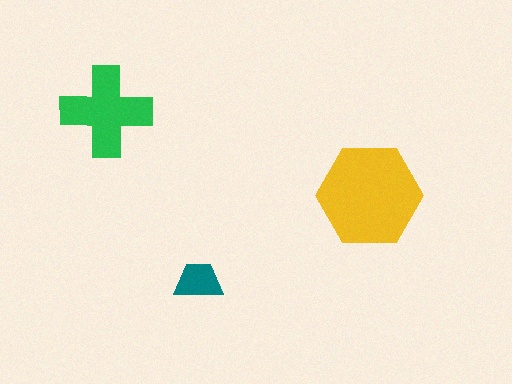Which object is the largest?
The yellow hexagon.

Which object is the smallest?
The teal trapezoid.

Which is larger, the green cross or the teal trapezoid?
The green cross.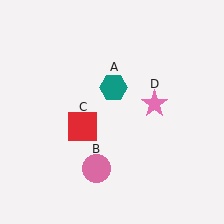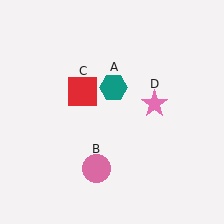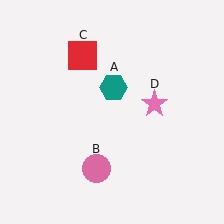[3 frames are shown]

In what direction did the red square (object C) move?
The red square (object C) moved up.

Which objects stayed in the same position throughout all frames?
Teal hexagon (object A) and pink circle (object B) and pink star (object D) remained stationary.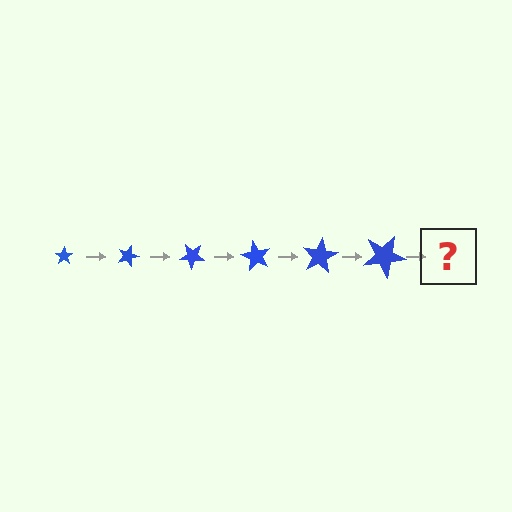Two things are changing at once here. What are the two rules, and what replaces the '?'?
The two rules are that the star grows larger each step and it rotates 20 degrees each step. The '?' should be a star, larger than the previous one and rotated 120 degrees from the start.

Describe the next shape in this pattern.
It should be a star, larger than the previous one and rotated 120 degrees from the start.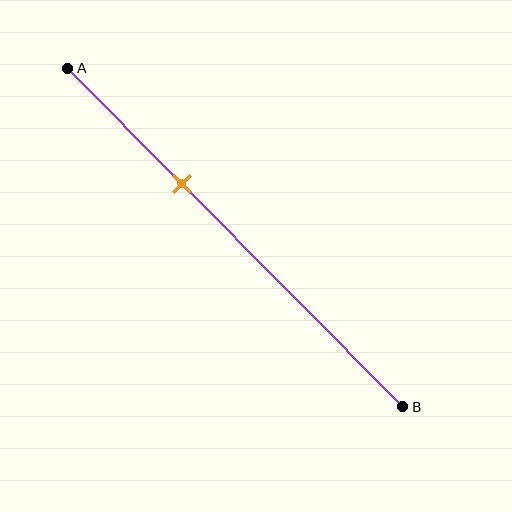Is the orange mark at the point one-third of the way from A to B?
Yes, the mark is approximately at the one-third point.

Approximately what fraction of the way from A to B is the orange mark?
The orange mark is approximately 35% of the way from A to B.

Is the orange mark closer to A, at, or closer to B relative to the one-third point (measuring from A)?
The orange mark is approximately at the one-third point of segment AB.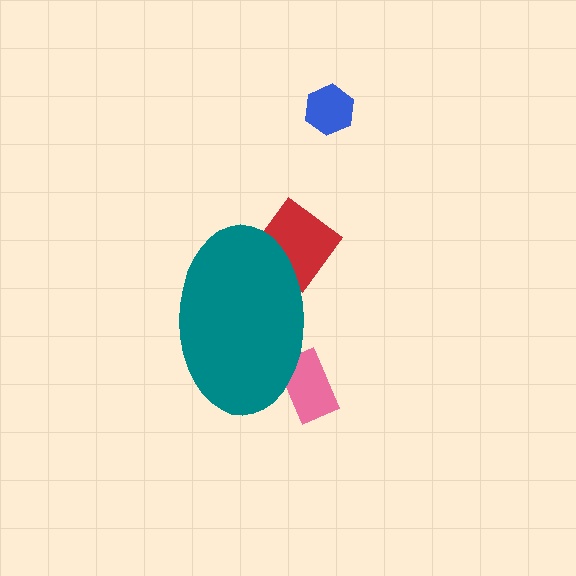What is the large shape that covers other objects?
A teal ellipse.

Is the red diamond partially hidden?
Yes, the red diamond is partially hidden behind the teal ellipse.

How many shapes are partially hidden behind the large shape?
2 shapes are partially hidden.